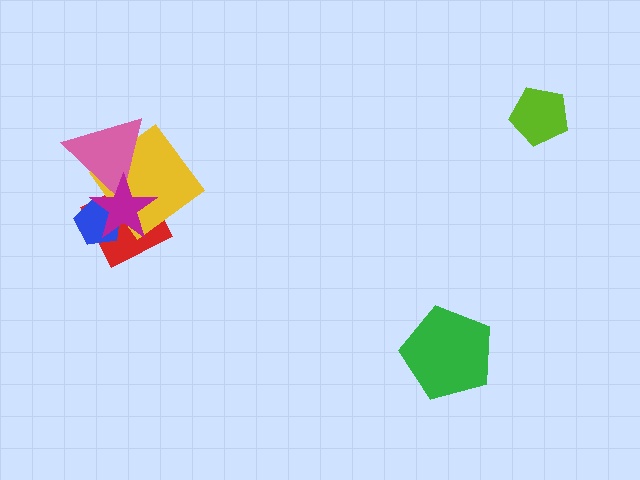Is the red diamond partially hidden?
Yes, it is partially covered by another shape.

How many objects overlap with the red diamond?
4 objects overlap with the red diamond.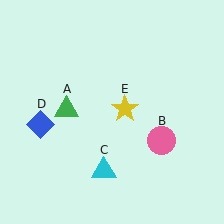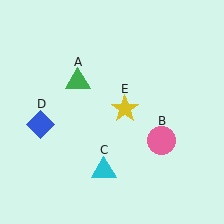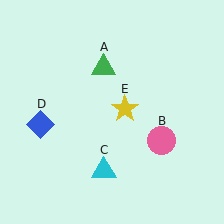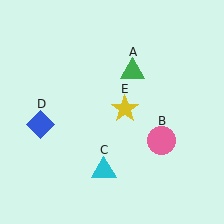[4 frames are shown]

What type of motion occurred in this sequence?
The green triangle (object A) rotated clockwise around the center of the scene.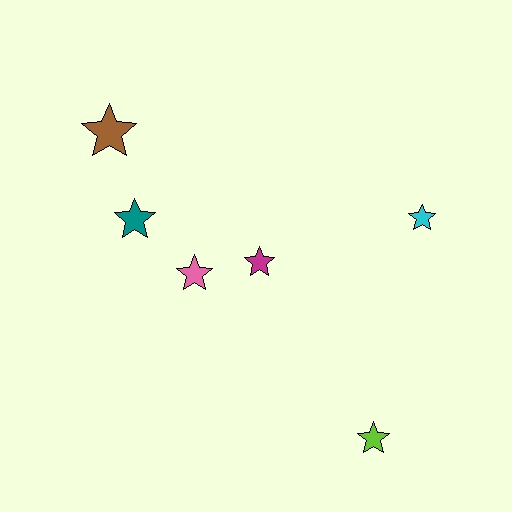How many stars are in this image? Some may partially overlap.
There are 6 stars.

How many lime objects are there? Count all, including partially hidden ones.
There is 1 lime object.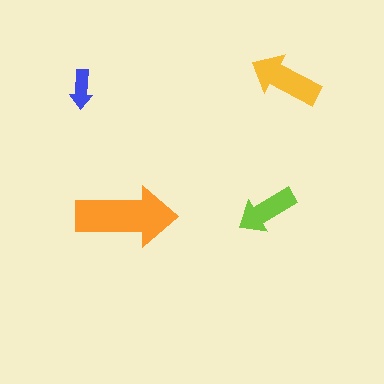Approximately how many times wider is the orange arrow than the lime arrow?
About 1.5 times wider.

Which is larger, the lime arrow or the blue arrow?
The lime one.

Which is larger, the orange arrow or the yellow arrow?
The orange one.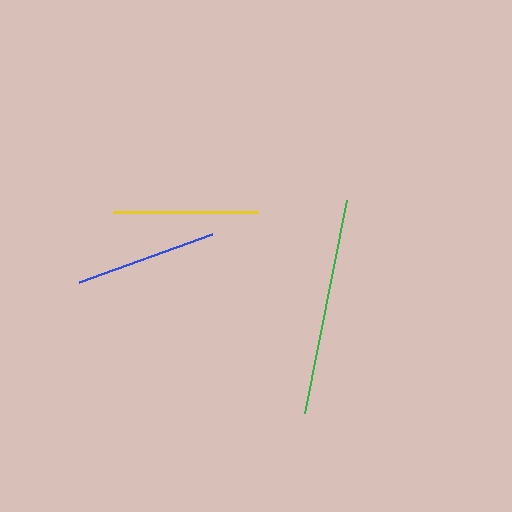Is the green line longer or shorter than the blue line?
The green line is longer than the blue line.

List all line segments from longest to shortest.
From longest to shortest: green, yellow, blue.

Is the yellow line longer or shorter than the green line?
The green line is longer than the yellow line.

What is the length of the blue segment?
The blue segment is approximately 142 pixels long.